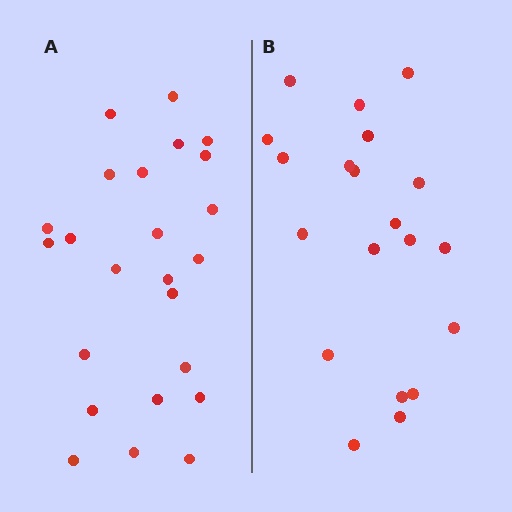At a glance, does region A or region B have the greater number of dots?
Region A (the left region) has more dots.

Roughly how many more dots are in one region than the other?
Region A has about 4 more dots than region B.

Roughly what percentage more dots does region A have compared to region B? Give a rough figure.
About 20% more.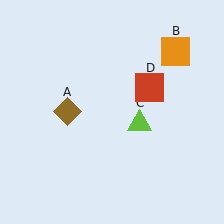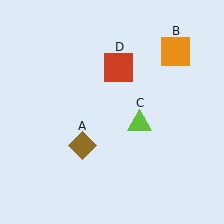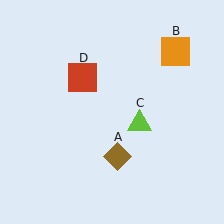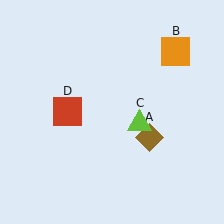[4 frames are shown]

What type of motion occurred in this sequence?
The brown diamond (object A), red square (object D) rotated counterclockwise around the center of the scene.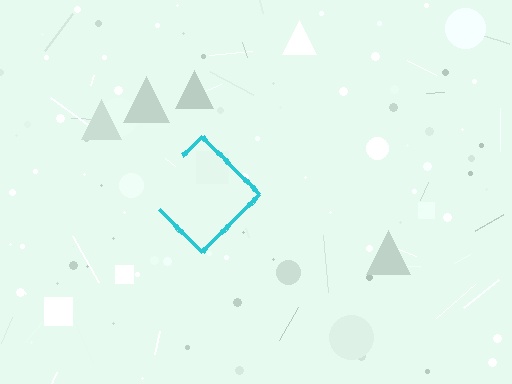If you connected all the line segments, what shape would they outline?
They would outline a diamond.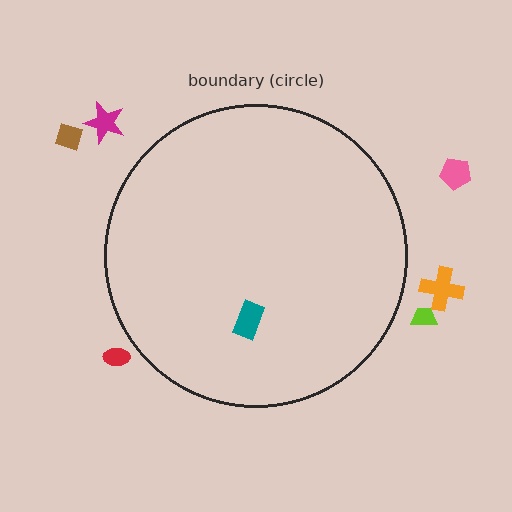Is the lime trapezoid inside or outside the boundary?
Outside.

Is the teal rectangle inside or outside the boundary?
Inside.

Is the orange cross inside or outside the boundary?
Outside.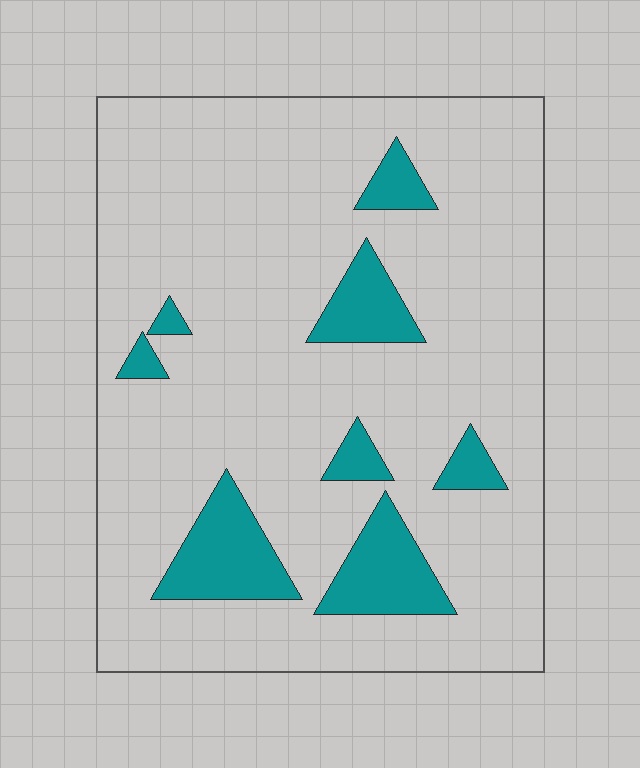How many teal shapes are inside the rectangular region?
8.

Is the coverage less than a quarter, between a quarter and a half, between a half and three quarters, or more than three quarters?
Less than a quarter.